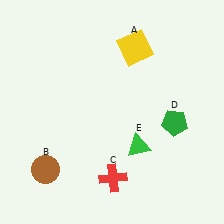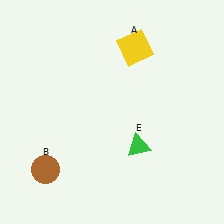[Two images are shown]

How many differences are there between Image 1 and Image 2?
There are 2 differences between the two images.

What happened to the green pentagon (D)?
The green pentagon (D) was removed in Image 2. It was in the bottom-right area of Image 1.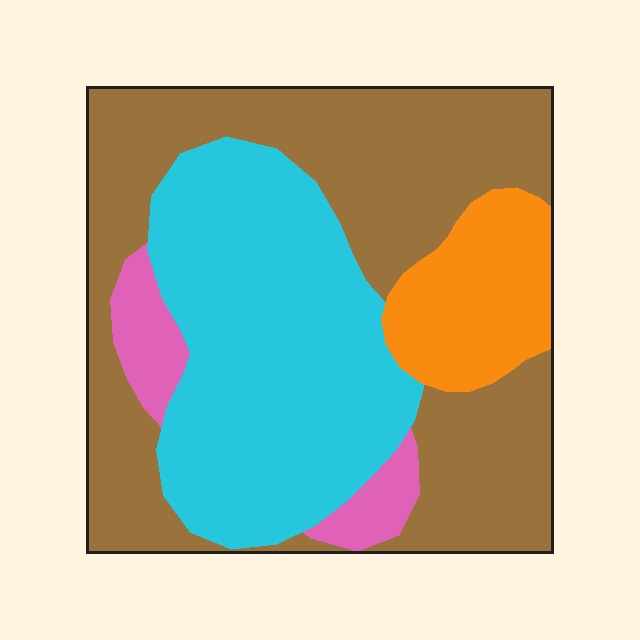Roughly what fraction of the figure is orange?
Orange covers about 10% of the figure.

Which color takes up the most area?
Brown, at roughly 45%.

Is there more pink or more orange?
Orange.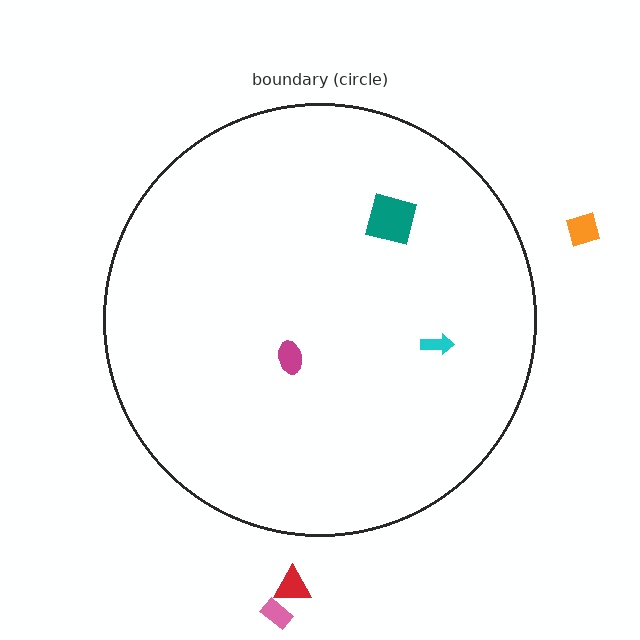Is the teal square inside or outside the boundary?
Inside.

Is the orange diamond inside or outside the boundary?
Outside.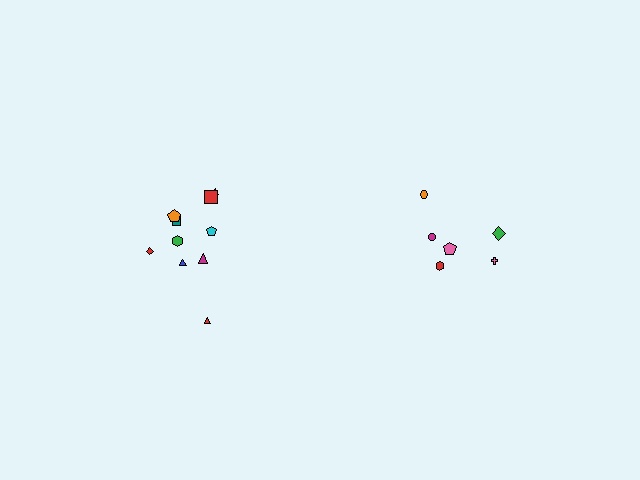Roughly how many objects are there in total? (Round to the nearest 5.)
Roughly 15 objects in total.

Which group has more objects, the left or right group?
The left group.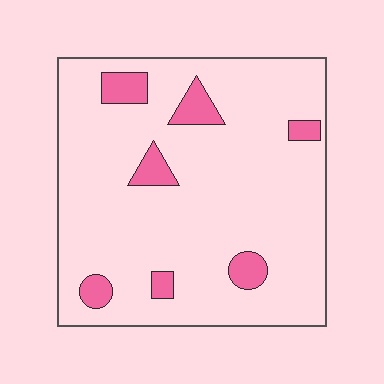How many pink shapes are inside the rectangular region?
7.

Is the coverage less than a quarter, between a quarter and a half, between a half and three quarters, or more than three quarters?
Less than a quarter.